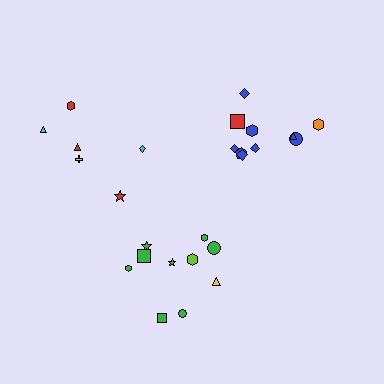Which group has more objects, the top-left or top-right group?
The top-right group.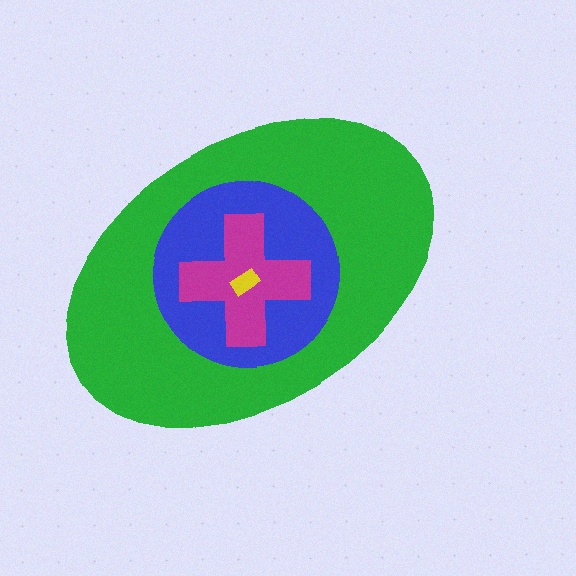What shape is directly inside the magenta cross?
The yellow rectangle.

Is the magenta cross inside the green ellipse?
Yes.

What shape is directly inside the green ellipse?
The blue circle.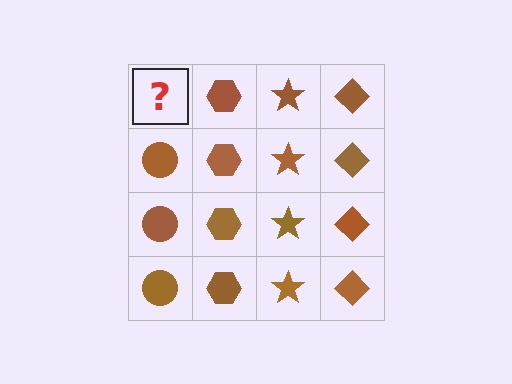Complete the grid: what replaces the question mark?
The question mark should be replaced with a brown circle.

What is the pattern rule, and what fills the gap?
The rule is that each column has a consistent shape. The gap should be filled with a brown circle.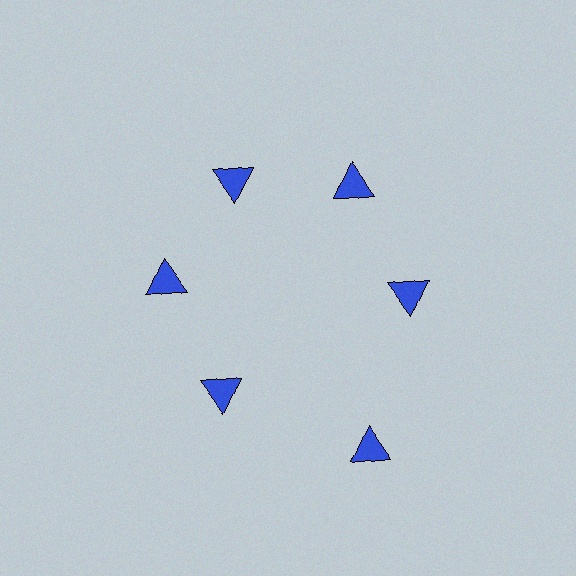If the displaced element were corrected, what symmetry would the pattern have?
It would have 6-fold rotational symmetry — the pattern would map onto itself every 60 degrees.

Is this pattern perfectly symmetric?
No. The 6 blue triangles are arranged in a ring, but one element near the 5 o'clock position is pushed outward from the center, breaking the 6-fold rotational symmetry.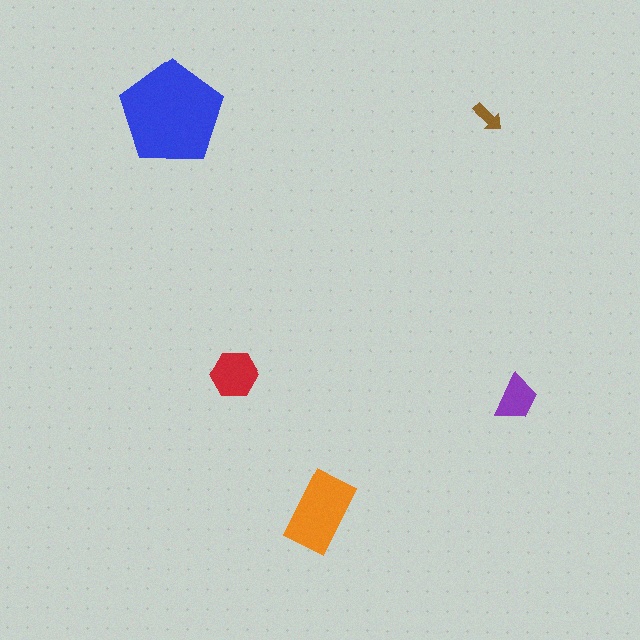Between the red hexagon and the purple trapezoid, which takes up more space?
The red hexagon.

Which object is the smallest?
The brown arrow.